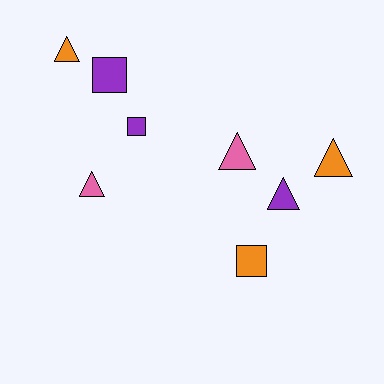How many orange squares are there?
There is 1 orange square.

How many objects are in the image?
There are 8 objects.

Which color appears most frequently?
Orange, with 3 objects.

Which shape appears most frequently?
Triangle, with 5 objects.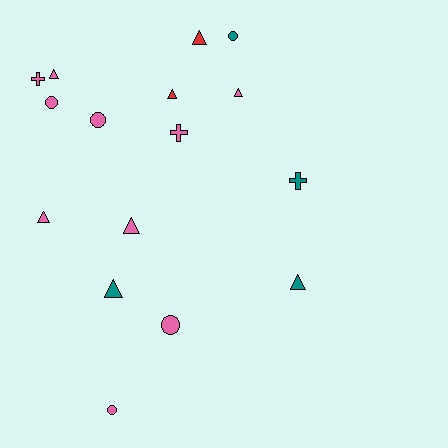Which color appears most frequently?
Pink, with 10 objects.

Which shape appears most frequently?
Triangle, with 8 objects.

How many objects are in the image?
There are 16 objects.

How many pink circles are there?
There are 4 pink circles.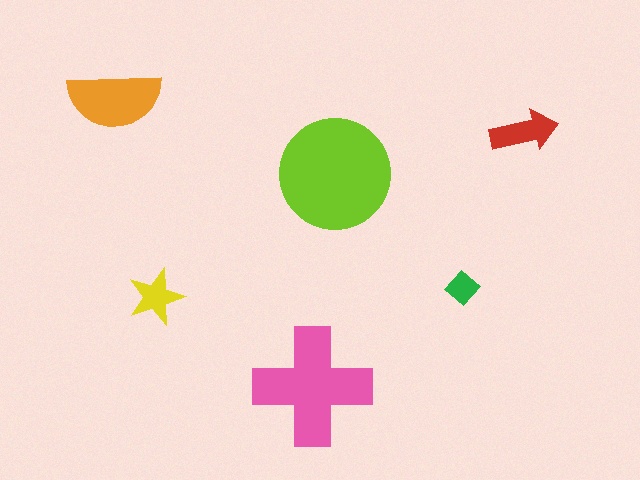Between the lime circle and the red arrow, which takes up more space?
The lime circle.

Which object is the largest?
The lime circle.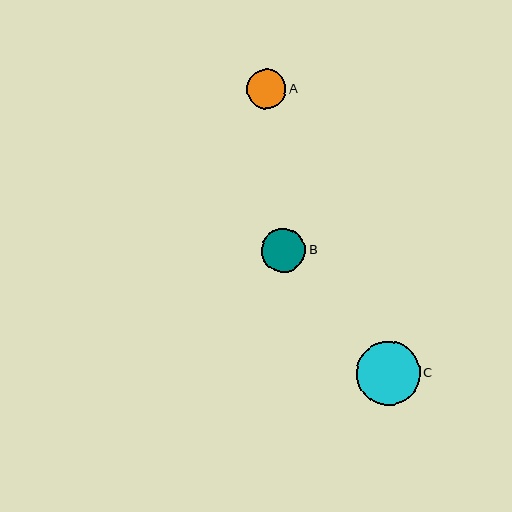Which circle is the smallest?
Circle A is the smallest with a size of approximately 39 pixels.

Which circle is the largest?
Circle C is the largest with a size of approximately 64 pixels.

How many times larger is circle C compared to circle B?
Circle C is approximately 1.4 times the size of circle B.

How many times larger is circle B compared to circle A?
Circle B is approximately 1.1 times the size of circle A.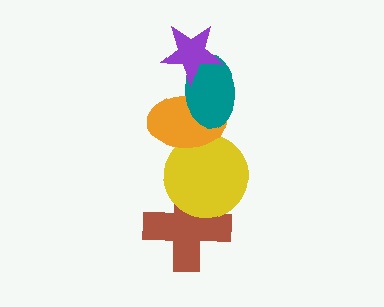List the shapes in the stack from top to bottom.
From top to bottom: the purple star, the teal ellipse, the orange ellipse, the yellow circle, the brown cross.